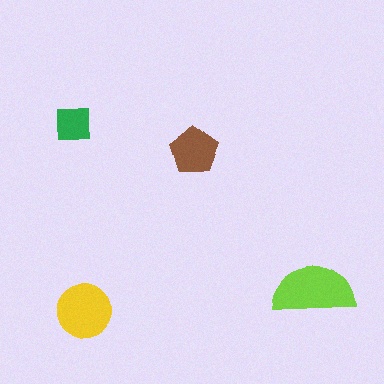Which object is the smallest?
The green square.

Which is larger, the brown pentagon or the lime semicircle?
The lime semicircle.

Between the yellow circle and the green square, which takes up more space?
The yellow circle.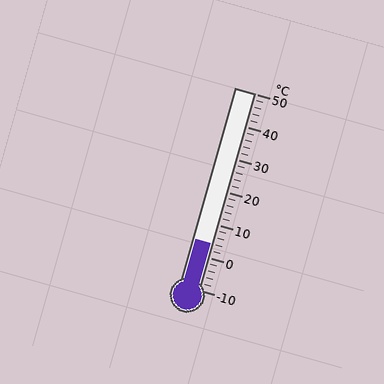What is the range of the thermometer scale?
The thermometer scale ranges from -10°C to 50°C.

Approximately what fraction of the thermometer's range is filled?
The thermometer is filled to approximately 25% of its range.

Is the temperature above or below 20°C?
The temperature is below 20°C.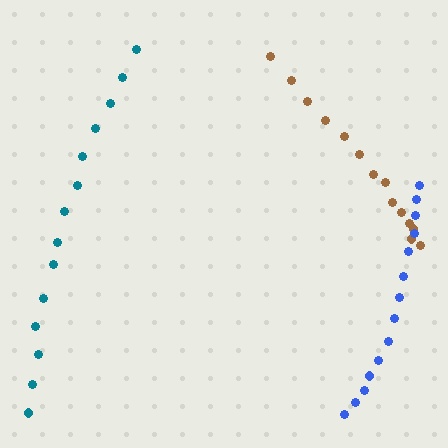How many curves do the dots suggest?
There are 3 distinct paths.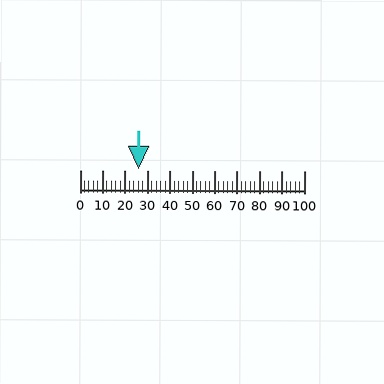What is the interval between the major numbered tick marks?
The major tick marks are spaced 10 units apart.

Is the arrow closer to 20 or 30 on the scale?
The arrow is closer to 30.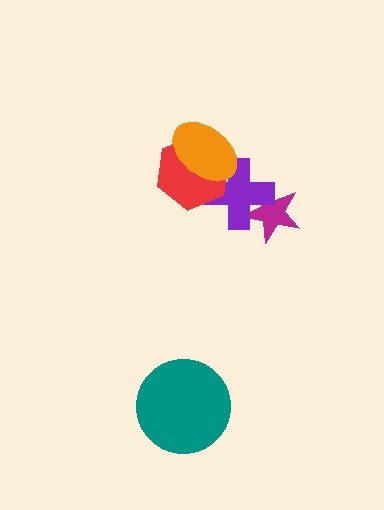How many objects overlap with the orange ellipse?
2 objects overlap with the orange ellipse.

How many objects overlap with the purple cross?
3 objects overlap with the purple cross.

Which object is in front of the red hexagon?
The orange ellipse is in front of the red hexagon.